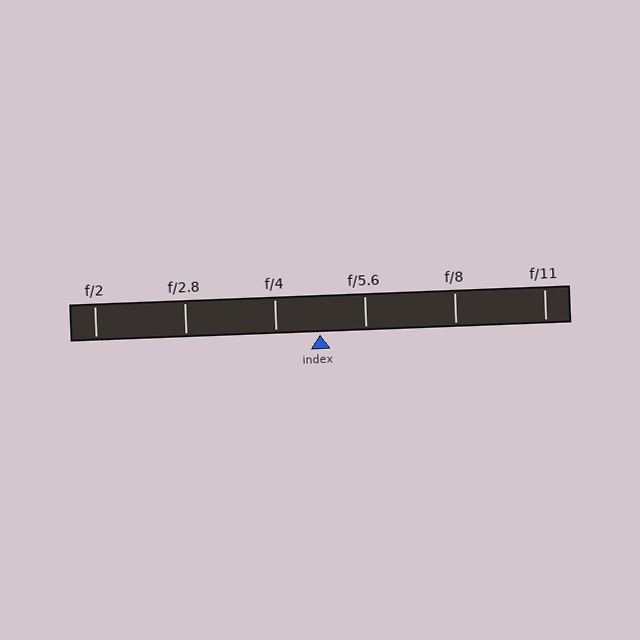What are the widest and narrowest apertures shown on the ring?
The widest aperture shown is f/2 and the narrowest is f/11.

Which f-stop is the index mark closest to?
The index mark is closest to f/4.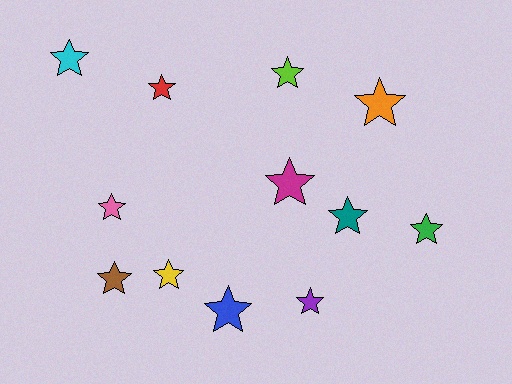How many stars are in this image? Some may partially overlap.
There are 12 stars.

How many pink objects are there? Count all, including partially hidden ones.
There is 1 pink object.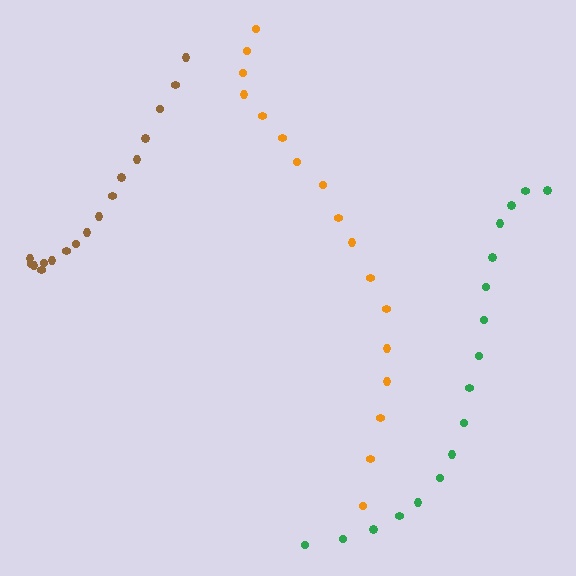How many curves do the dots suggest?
There are 3 distinct paths.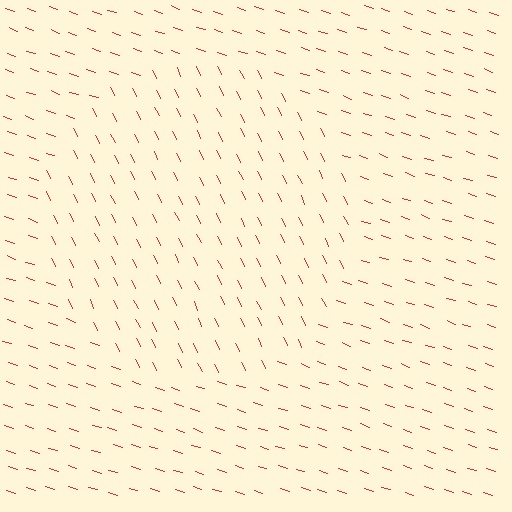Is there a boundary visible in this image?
Yes, there is a texture boundary formed by a change in line orientation.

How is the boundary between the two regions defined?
The boundary is defined purely by a change in line orientation (approximately 45 degrees difference). All lines are the same color and thickness.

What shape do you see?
I see a circle.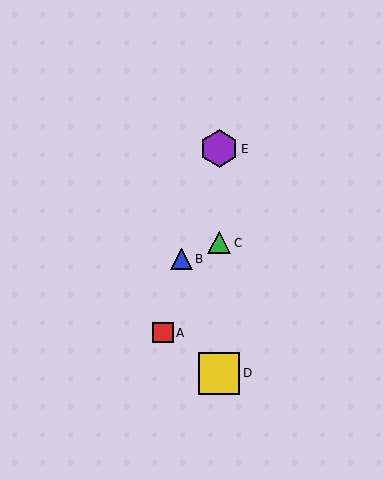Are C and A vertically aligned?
No, C is at x≈219 and A is at x≈163.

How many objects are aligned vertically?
3 objects (C, D, E) are aligned vertically.